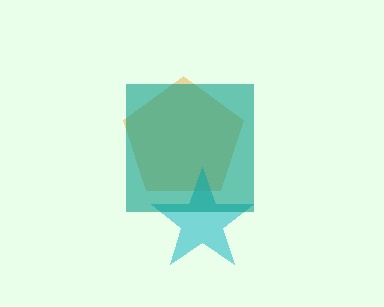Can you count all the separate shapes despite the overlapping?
Yes, there are 3 separate shapes.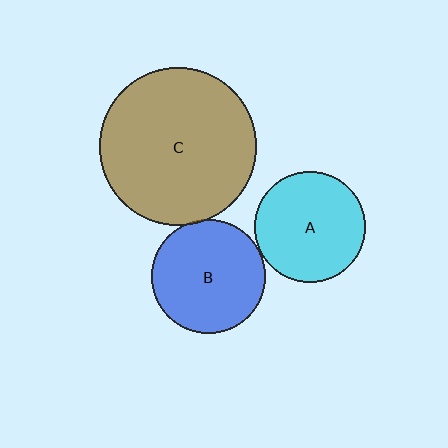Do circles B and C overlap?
Yes.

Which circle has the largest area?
Circle C (brown).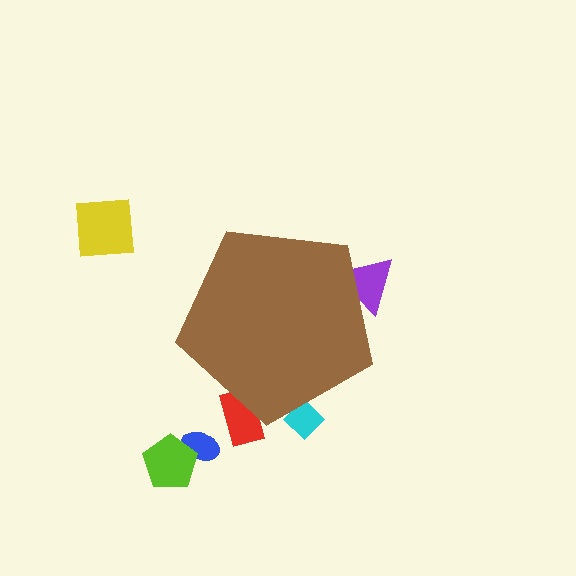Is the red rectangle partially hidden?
Yes, the red rectangle is partially hidden behind the brown pentagon.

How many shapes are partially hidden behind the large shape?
3 shapes are partially hidden.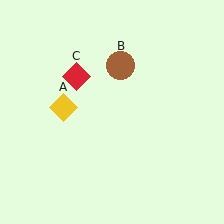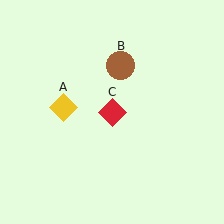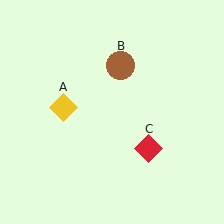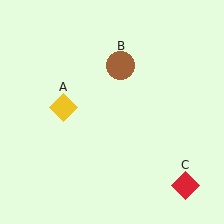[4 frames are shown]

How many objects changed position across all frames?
1 object changed position: red diamond (object C).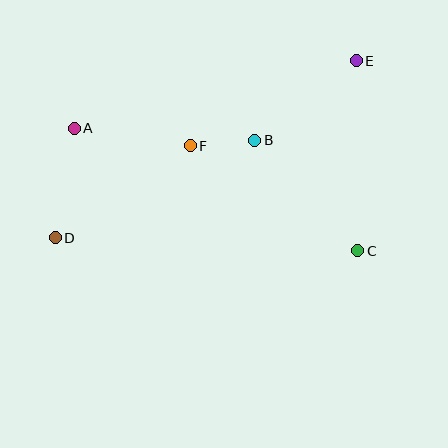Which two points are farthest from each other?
Points D and E are farthest from each other.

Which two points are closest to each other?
Points B and F are closest to each other.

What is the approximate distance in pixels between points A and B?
The distance between A and B is approximately 181 pixels.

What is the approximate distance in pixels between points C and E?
The distance between C and E is approximately 190 pixels.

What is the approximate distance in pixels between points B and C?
The distance between B and C is approximately 151 pixels.